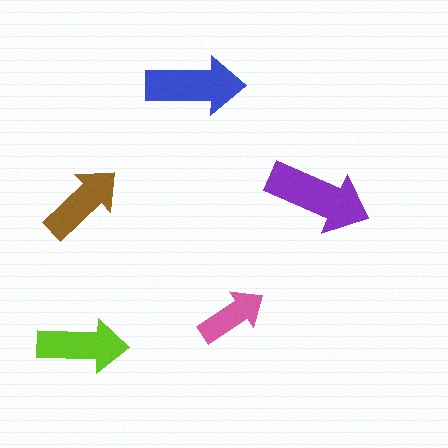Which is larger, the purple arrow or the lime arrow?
The purple one.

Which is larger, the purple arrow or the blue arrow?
The purple one.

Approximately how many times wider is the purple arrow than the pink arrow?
About 1.5 times wider.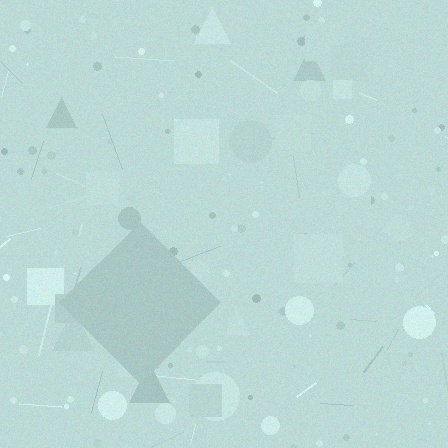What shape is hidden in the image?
A diamond is hidden in the image.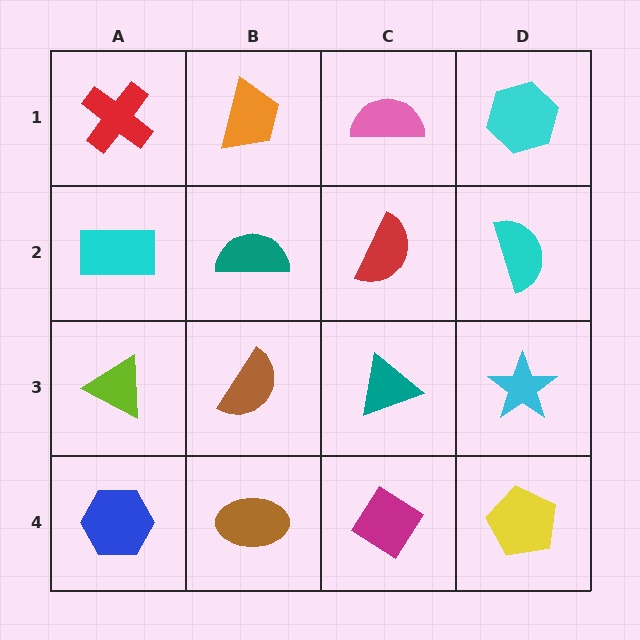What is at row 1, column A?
A red cross.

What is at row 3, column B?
A brown semicircle.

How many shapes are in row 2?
4 shapes.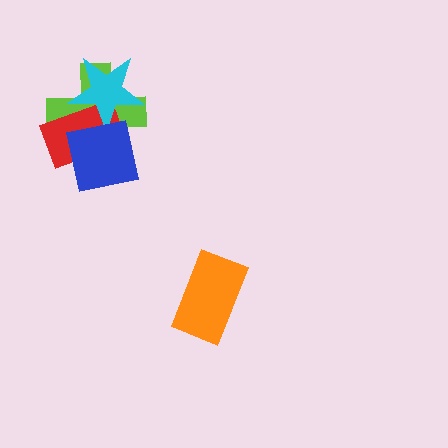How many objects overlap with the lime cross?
3 objects overlap with the lime cross.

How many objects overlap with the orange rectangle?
0 objects overlap with the orange rectangle.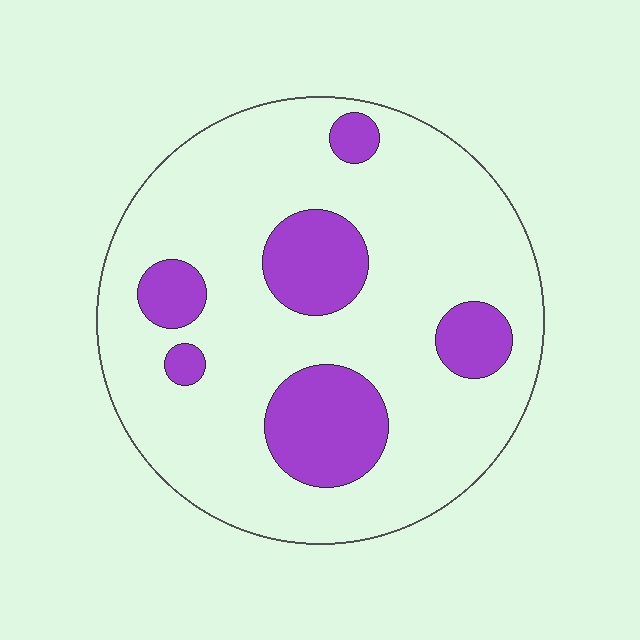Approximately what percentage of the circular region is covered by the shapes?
Approximately 20%.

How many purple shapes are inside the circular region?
6.